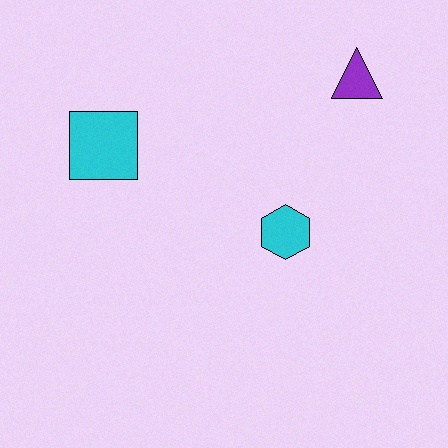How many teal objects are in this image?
There are no teal objects.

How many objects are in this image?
There are 3 objects.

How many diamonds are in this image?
There are no diamonds.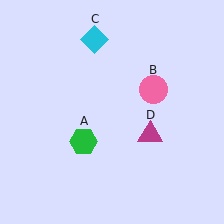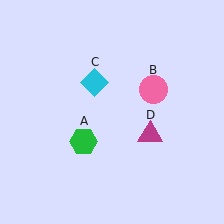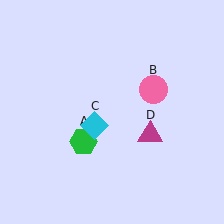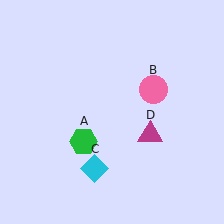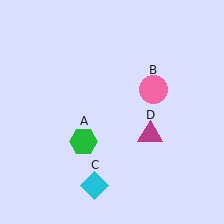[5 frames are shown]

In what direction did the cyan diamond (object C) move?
The cyan diamond (object C) moved down.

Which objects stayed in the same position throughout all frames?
Green hexagon (object A) and pink circle (object B) and magenta triangle (object D) remained stationary.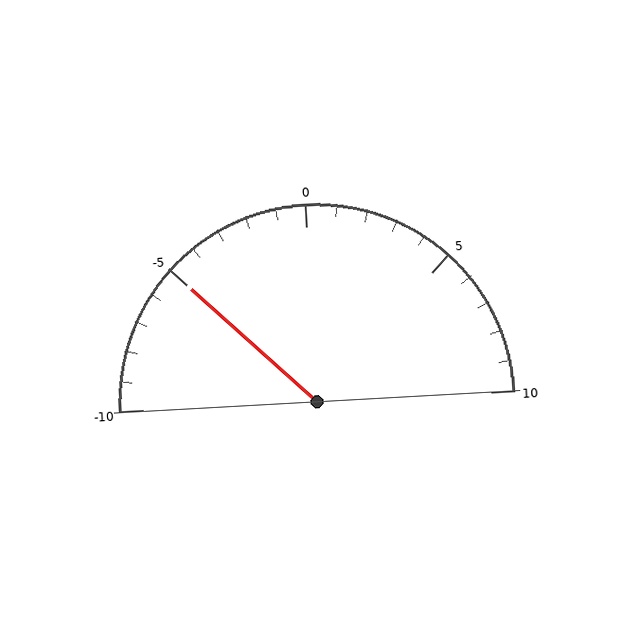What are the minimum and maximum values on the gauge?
The gauge ranges from -10 to 10.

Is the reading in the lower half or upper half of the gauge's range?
The reading is in the lower half of the range (-10 to 10).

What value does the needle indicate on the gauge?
The needle indicates approximately -5.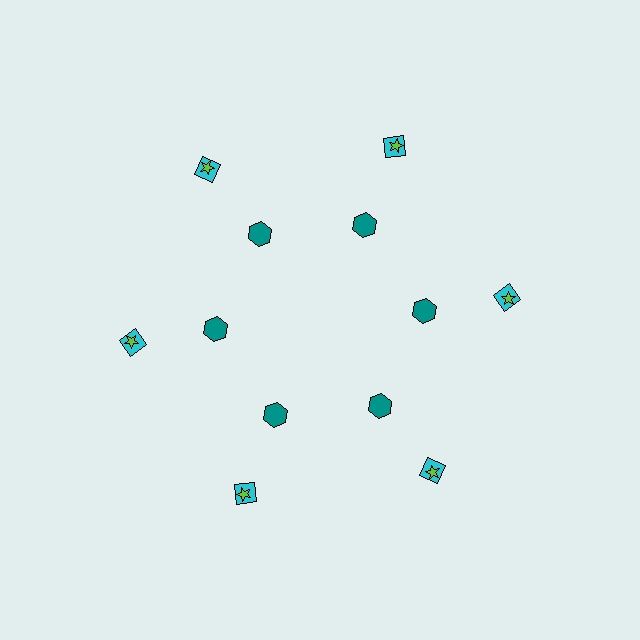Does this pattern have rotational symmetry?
Yes, this pattern has 6-fold rotational symmetry. It looks the same after rotating 60 degrees around the center.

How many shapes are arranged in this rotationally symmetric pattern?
There are 18 shapes, arranged in 6 groups of 3.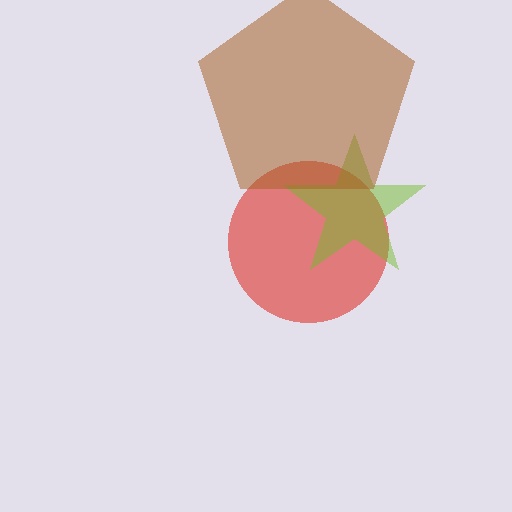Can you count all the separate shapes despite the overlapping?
Yes, there are 3 separate shapes.